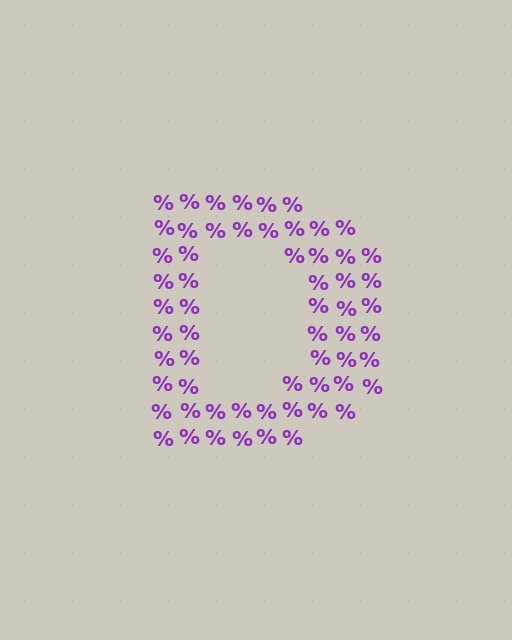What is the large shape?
The large shape is the letter D.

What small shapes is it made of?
It is made of small percent signs.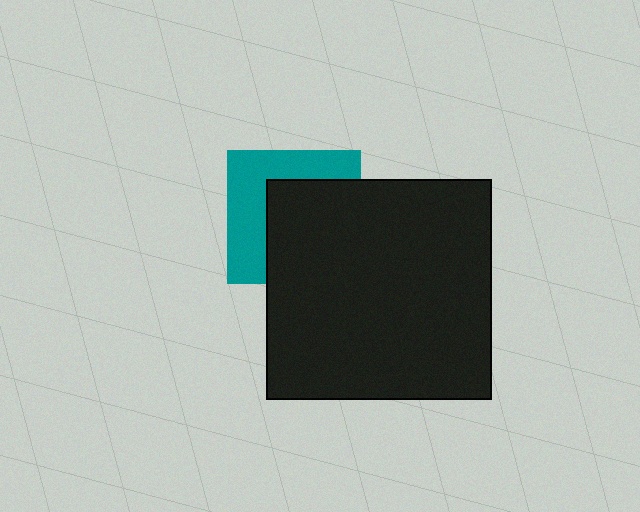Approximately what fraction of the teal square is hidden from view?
Roughly 56% of the teal square is hidden behind the black rectangle.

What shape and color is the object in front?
The object in front is a black rectangle.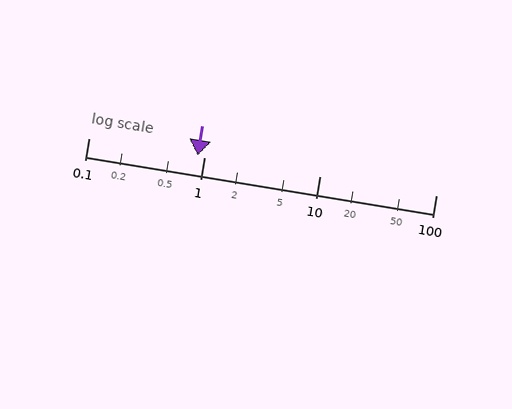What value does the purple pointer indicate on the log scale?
The pointer indicates approximately 0.88.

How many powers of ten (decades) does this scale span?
The scale spans 3 decades, from 0.1 to 100.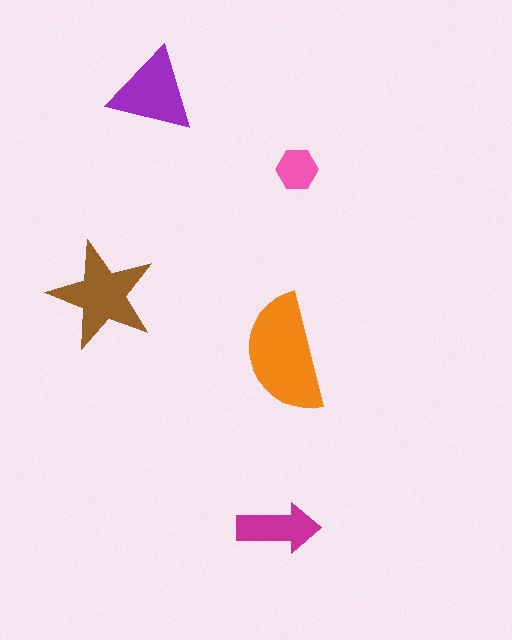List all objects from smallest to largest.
The pink hexagon, the magenta arrow, the purple triangle, the brown star, the orange semicircle.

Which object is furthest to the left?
The brown star is leftmost.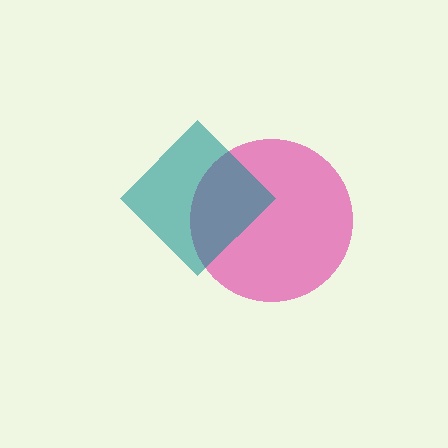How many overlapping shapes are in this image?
There are 2 overlapping shapes in the image.